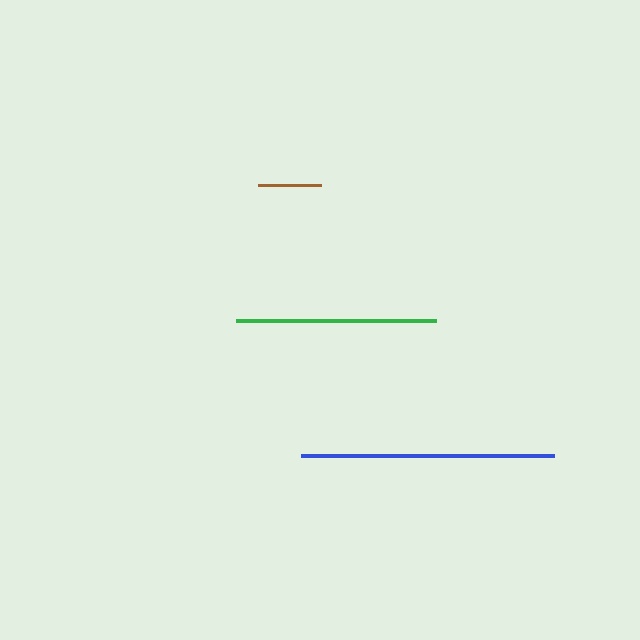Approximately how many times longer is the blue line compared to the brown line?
The blue line is approximately 4.0 times the length of the brown line.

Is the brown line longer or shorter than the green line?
The green line is longer than the brown line.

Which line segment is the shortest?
The brown line is the shortest at approximately 63 pixels.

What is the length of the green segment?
The green segment is approximately 199 pixels long.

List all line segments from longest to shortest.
From longest to shortest: blue, green, brown.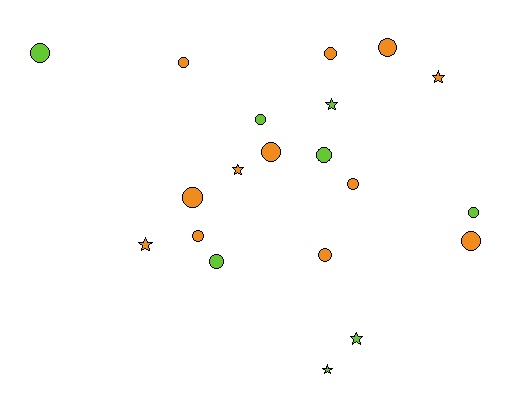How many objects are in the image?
There are 20 objects.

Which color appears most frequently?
Orange, with 12 objects.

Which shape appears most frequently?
Circle, with 14 objects.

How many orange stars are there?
There are 3 orange stars.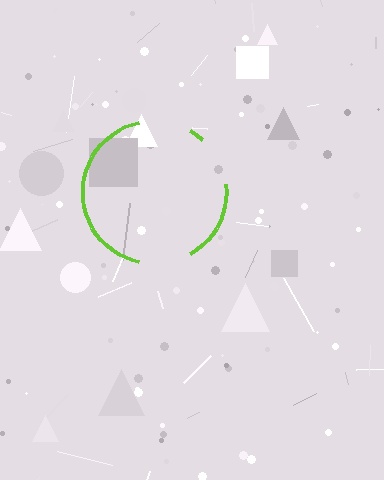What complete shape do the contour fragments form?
The contour fragments form a circle.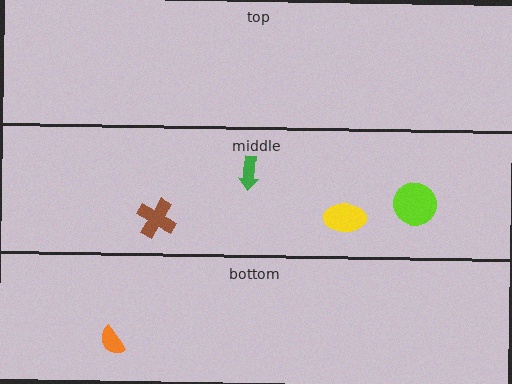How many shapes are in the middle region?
4.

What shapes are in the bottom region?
The orange semicircle.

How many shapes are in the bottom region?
1.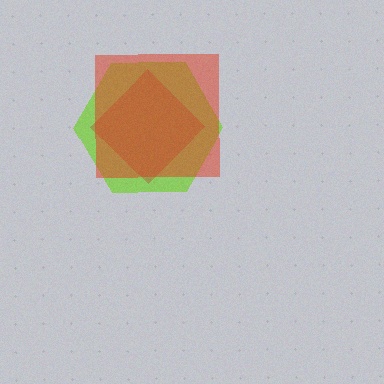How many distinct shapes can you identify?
There are 3 distinct shapes: a lime hexagon, a brown diamond, a red square.